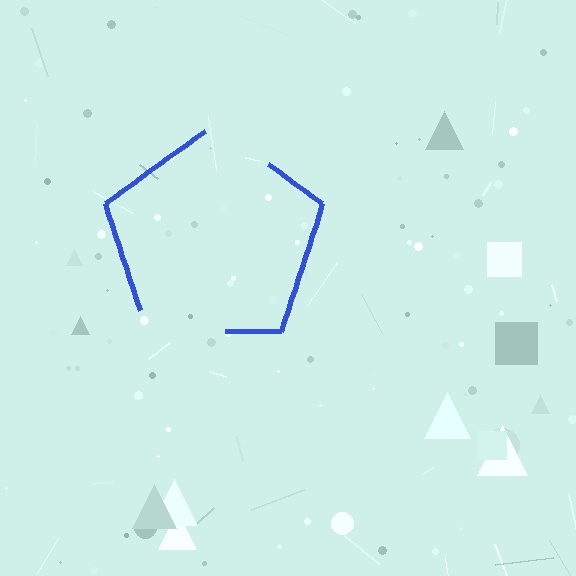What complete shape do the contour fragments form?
The contour fragments form a pentagon.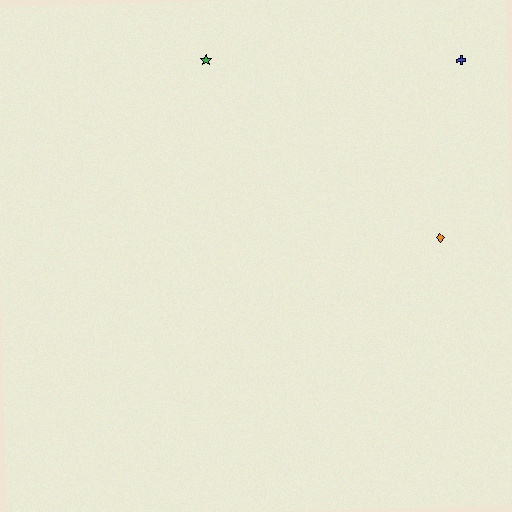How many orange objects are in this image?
There is 1 orange object.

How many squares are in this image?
There are no squares.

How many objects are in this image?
There are 3 objects.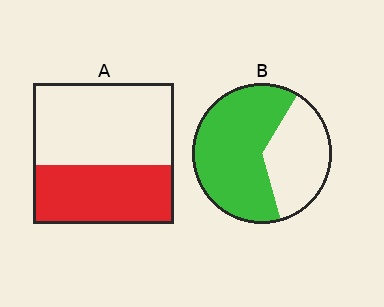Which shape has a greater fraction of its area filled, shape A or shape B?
Shape B.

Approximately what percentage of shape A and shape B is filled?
A is approximately 40% and B is approximately 65%.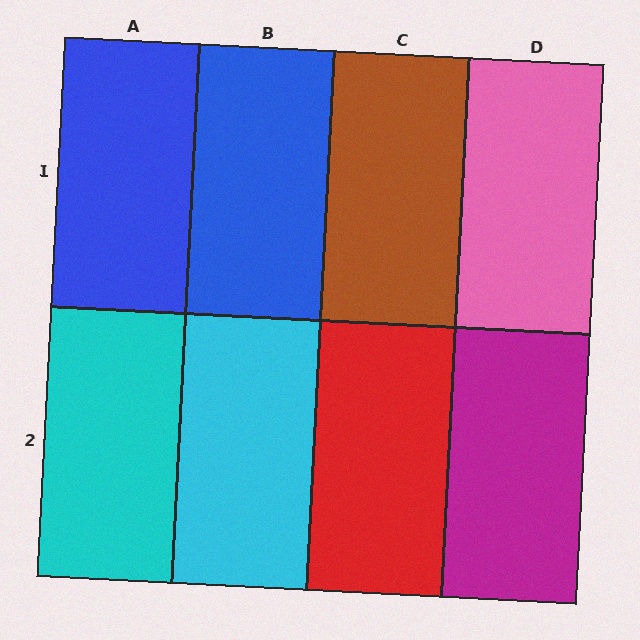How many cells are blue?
2 cells are blue.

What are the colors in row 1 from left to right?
Blue, blue, brown, pink.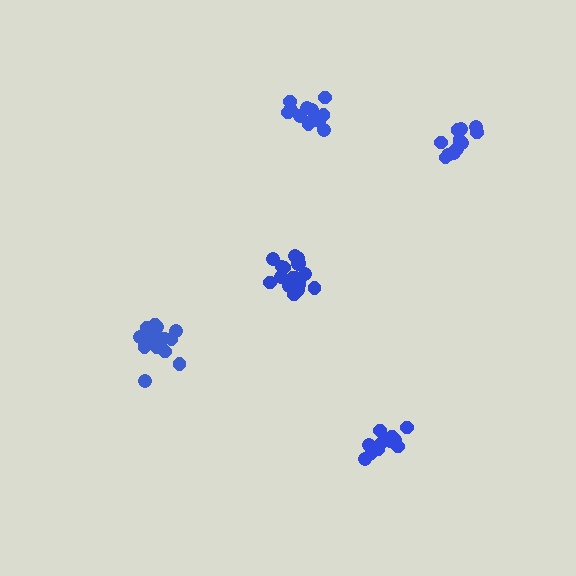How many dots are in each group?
Group 1: 14 dots, Group 2: 15 dots, Group 3: 18 dots, Group 4: 13 dots, Group 5: 13 dots (73 total).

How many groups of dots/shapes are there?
There are 5 groups.